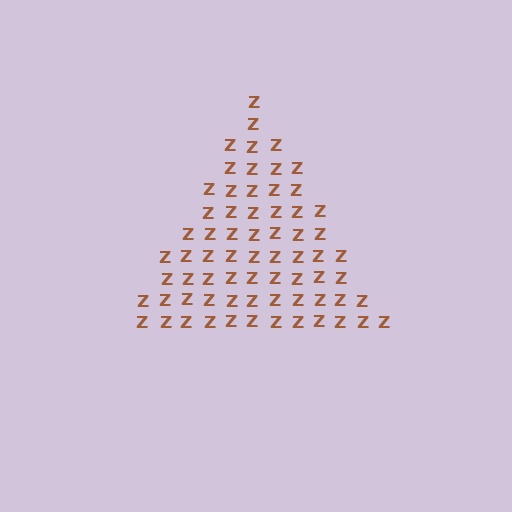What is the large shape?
The large shape is a triangle.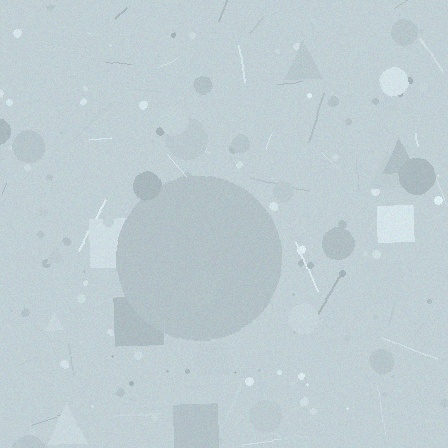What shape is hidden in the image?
A circle is hidden in the image.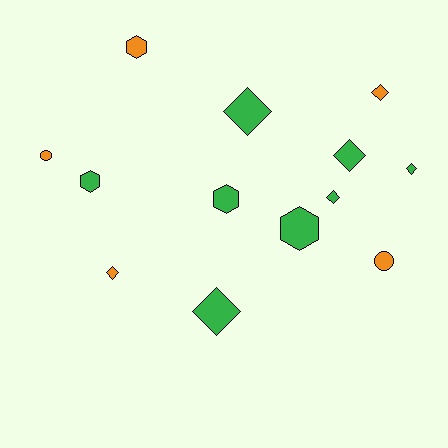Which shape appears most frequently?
Diamond, with 7 objects.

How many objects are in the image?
There are 13 objects.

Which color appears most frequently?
Green, with 8 objects.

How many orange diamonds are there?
There are 2 orange diamonds.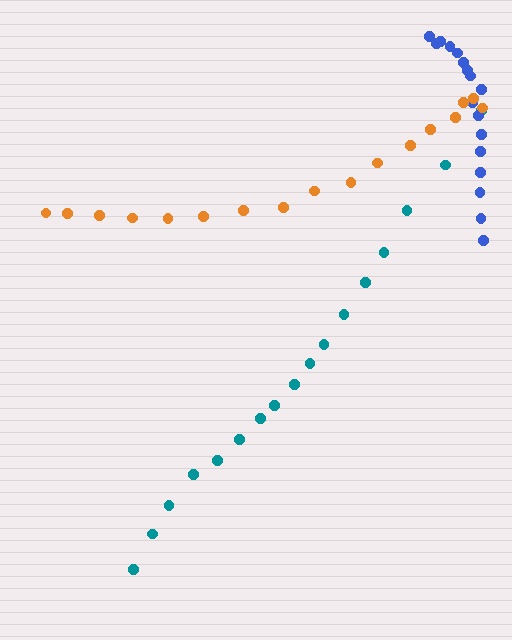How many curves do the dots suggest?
There are 3 distinct paths.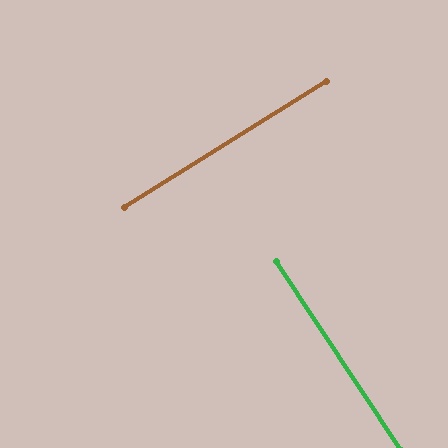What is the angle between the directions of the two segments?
Approximately 88 degrees.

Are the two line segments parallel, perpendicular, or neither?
Perpendicular — they meet at approximately 88°.